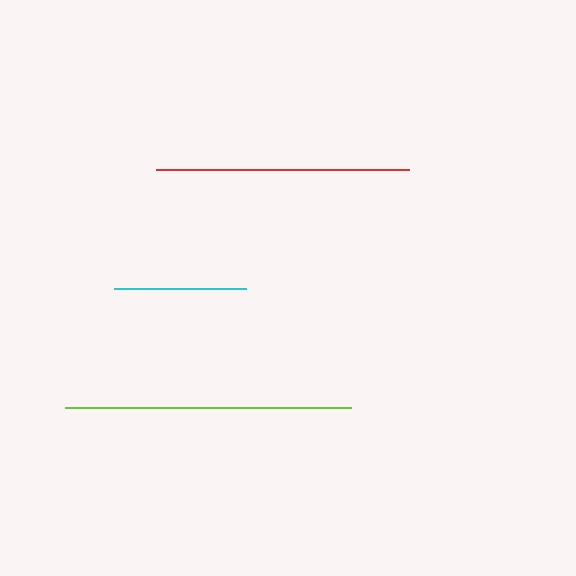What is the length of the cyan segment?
The cyan segment is approximately 133 pixels long.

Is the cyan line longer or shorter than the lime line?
The lime line is longer than the cyan line.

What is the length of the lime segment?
The lime segment is approximately 287 pixels long.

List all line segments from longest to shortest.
From longest to shortest: lime, red, cyan.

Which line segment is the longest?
The lime line is the longest at approximately 287 pixels.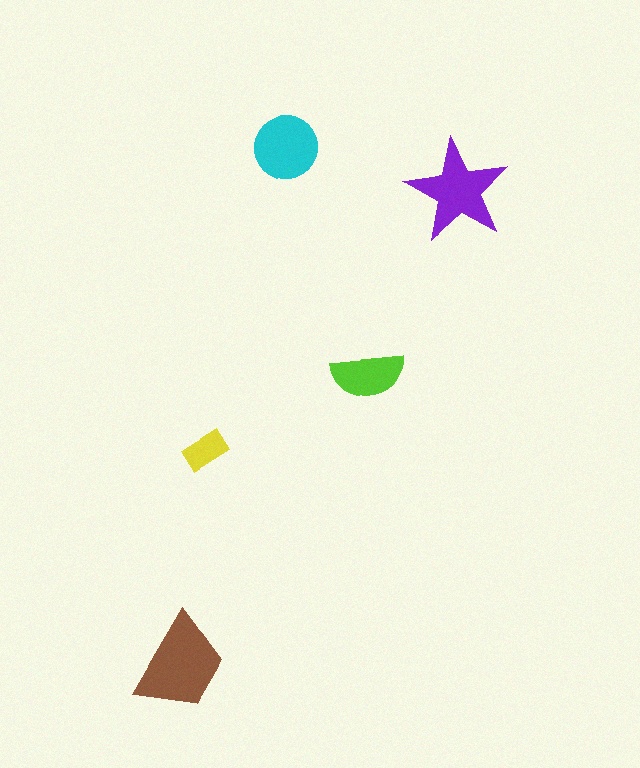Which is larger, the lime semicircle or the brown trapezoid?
The brown trapezoid.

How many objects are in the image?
There are 5 objects in the image.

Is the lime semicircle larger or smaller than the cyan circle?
Smaller.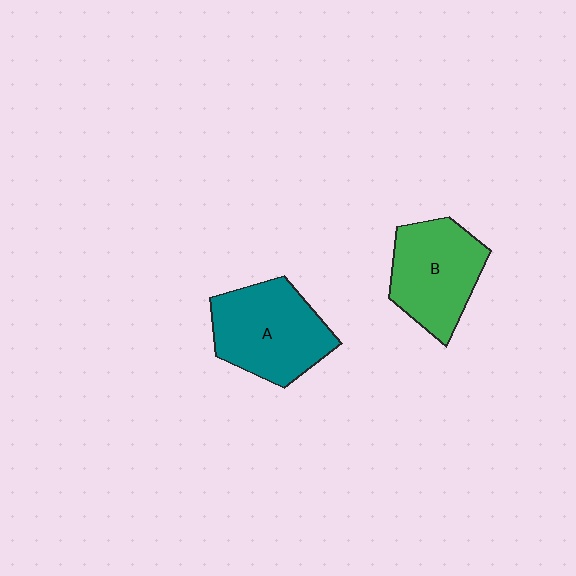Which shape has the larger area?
Shape A (teal).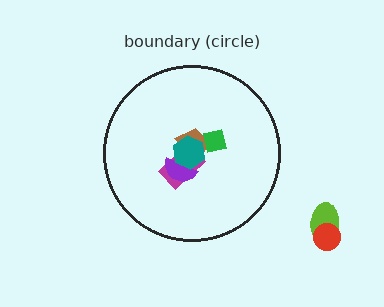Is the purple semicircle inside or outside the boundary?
Inside.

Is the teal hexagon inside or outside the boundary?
Inside.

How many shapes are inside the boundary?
5 inside, 2 outside.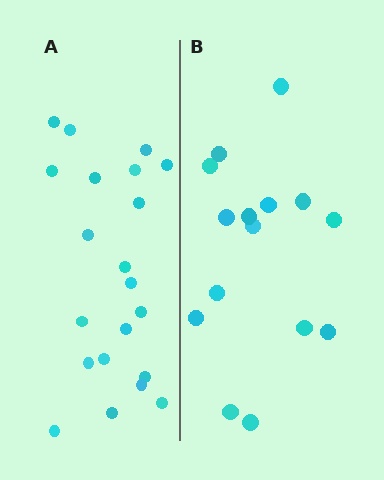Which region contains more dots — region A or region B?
Region A (the left region) has more dots.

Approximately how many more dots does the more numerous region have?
Region A has about 6 more dots than region B.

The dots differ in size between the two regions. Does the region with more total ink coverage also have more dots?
No. Region B has more total ink coverage because its dots are larger, but region A actually contains more individual dots. Total area can be misleading — the number of items is what matters here.